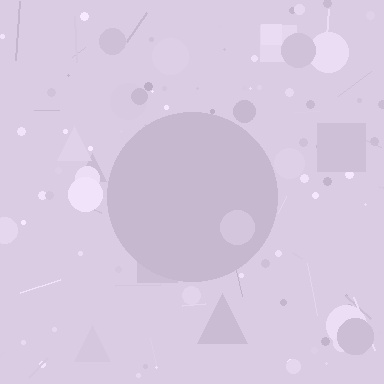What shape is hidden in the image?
A circle is hidden in the image.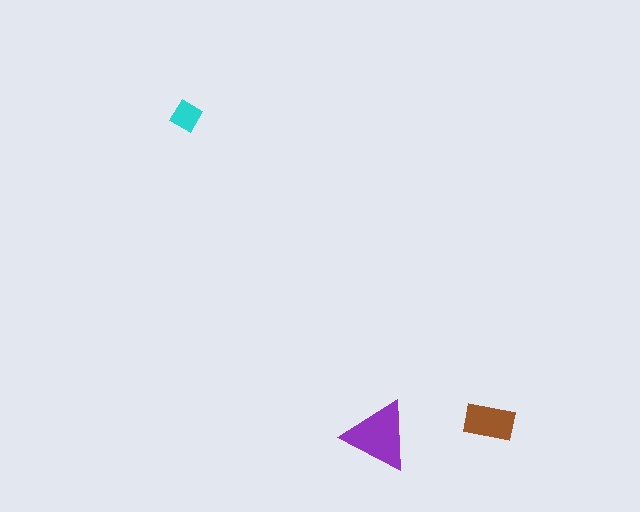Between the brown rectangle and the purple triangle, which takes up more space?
The purple triangle.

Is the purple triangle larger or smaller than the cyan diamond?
Larger.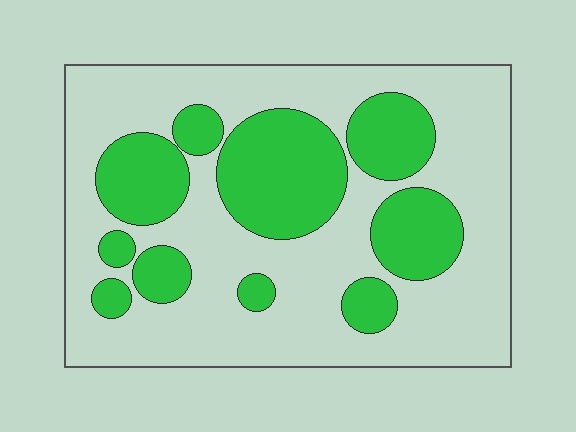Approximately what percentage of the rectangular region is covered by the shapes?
Approximately 35%.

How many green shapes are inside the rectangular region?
10.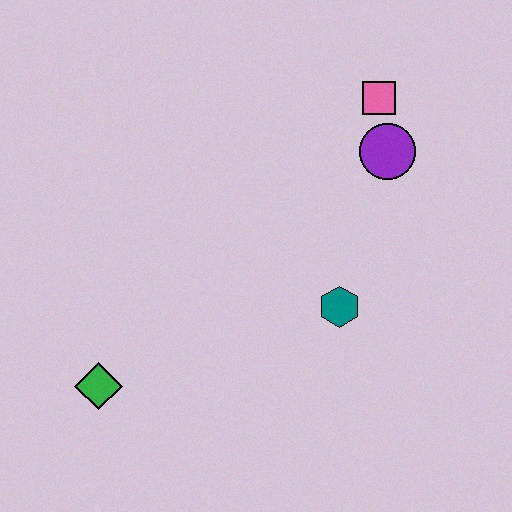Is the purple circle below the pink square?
Yes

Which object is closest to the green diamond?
The teal hexagon is closest to the green diamond.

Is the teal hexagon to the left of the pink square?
Yes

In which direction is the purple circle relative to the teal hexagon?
The purple circle is above the teal hexagon.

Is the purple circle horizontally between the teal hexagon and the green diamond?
No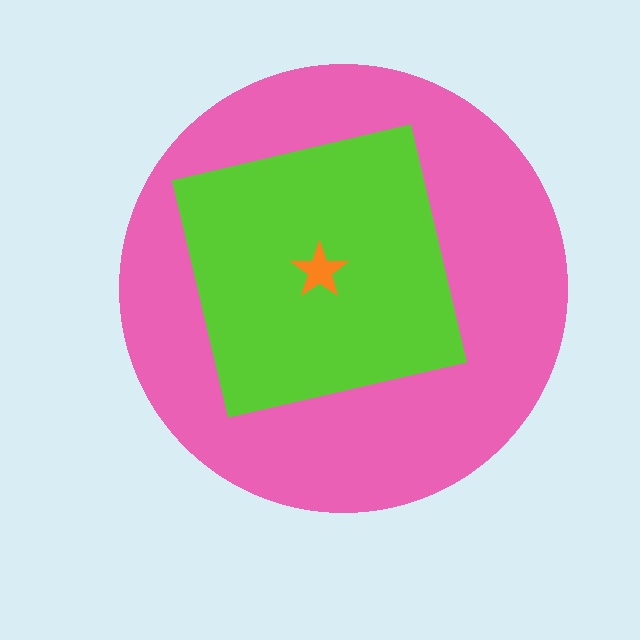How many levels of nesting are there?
3.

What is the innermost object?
The orange star.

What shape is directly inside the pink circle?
The lime square.